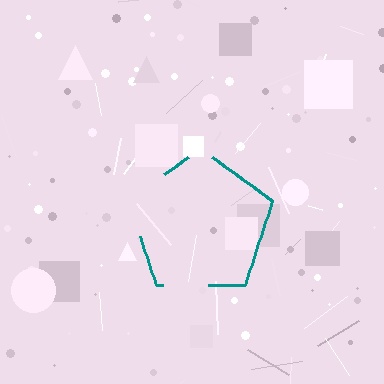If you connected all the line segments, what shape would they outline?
They would outline a pentagon.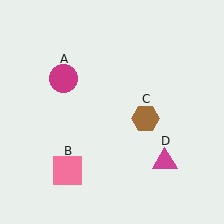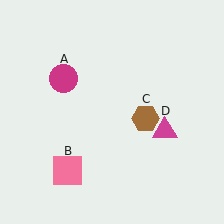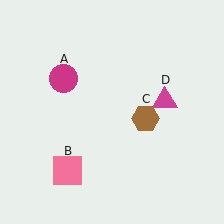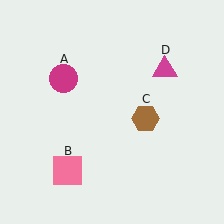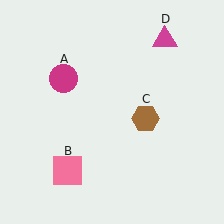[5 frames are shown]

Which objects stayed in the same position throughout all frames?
Magenta circle (object A) and pink square (object B) and brown hexagon (object C) remained stationary.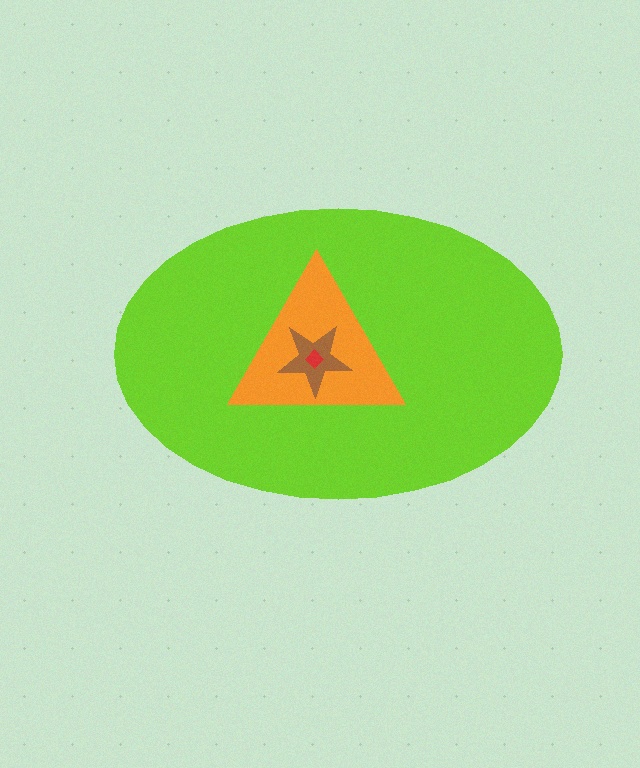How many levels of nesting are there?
4.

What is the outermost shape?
The lime ellipse.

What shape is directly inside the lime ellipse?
The orange triangle.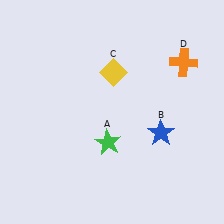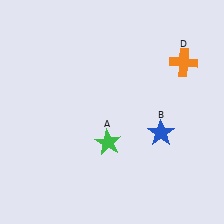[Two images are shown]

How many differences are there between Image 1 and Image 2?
There is 1 difference between the two images.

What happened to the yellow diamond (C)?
The yellow diamond (C) was removed in Image 2. It was in the top-right area of Image 1.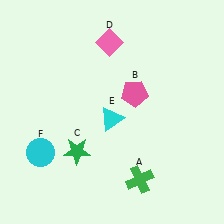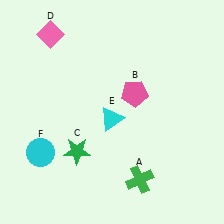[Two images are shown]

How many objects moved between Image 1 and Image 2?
1 object moved between the two images.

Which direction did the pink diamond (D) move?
The pink diamond (D) moved left.